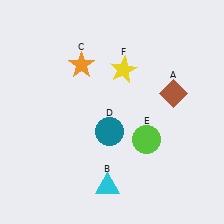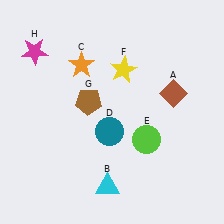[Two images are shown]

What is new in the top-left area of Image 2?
A brown pentagon (G) was added in the top-left area of Image 2.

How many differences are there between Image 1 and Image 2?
There are 2 differences between the two images.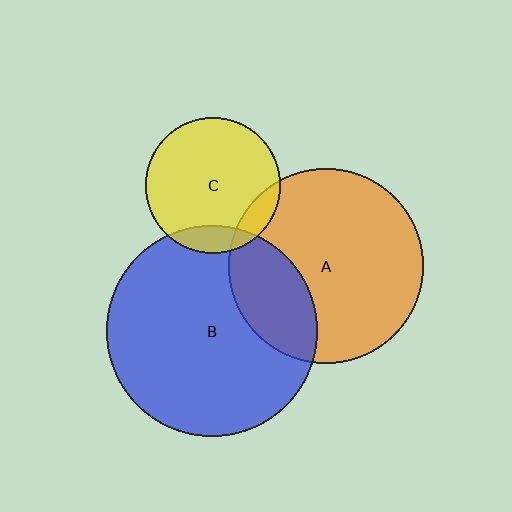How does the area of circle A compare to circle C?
Approximately 2.1 times.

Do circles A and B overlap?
Yes.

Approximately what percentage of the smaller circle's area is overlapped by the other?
Approximately 25%.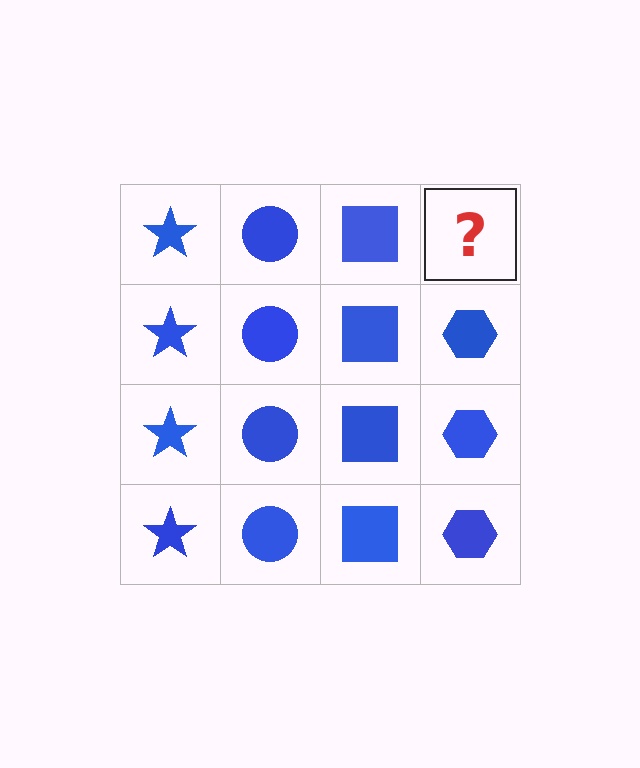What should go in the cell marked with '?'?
The missing cell should contain a blue hexagon.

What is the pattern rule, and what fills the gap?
The rule is that each column has a consistent shape. The gap should be filled with a blue hexagon.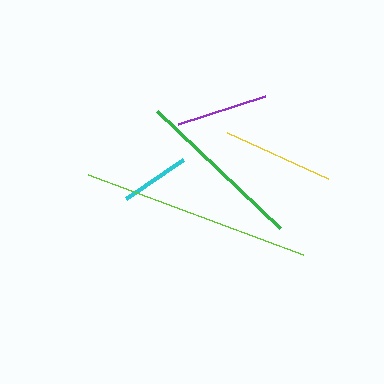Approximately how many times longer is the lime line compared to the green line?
The lime line is approximately 1.4 times the length of the green line.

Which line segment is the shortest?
The cyan line is the shortest at approximately 69 pixels.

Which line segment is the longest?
The lime line is the longest at approximately 230 pixels.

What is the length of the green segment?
The green segment is approximately 170 pixels long.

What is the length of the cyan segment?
The cyan segment is approximately 69 pixels long.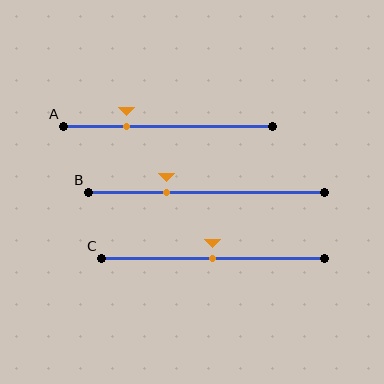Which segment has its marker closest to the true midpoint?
Segment C has its marker closest to the true midpoint.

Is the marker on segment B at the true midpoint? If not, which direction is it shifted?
No, the marker on segment B is shifted to the left by about 17% of the segment length.